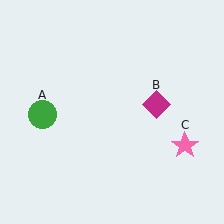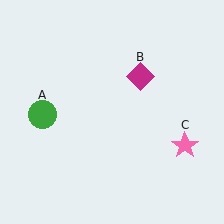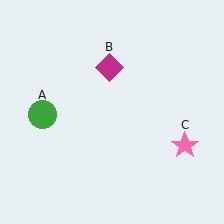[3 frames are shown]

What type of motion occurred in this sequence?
The magenta diamond (object B) rotated counterclockwise around the center of the scene.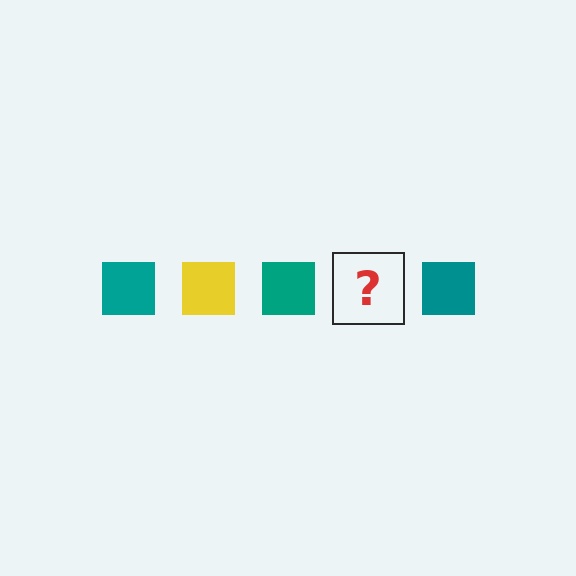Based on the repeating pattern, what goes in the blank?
The blank should be a yellow square.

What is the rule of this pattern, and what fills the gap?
The rule is that the pattern cycles through teal, yellow squares. The gap should be filled with a yellow square.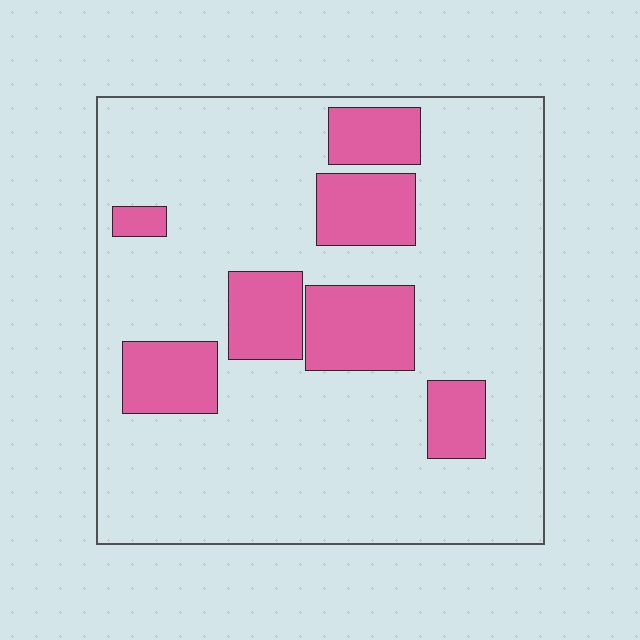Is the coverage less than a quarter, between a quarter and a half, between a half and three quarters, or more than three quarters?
Less than a quarter.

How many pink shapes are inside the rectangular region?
7.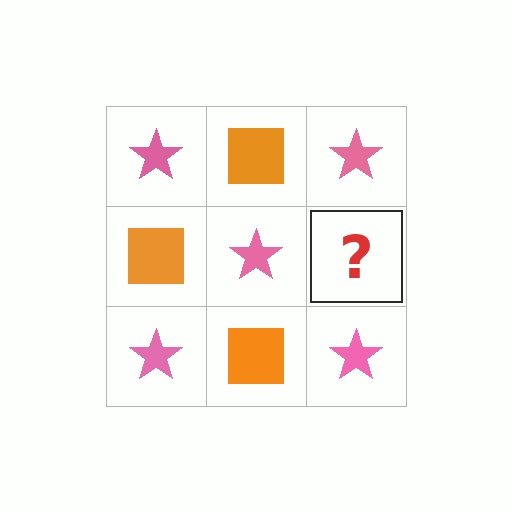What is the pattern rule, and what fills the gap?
The rule is that it alternates pink star and orange square in a checkerboard pattern. The gap should be filled with an orange square.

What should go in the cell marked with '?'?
The missing cell should contain an orange square.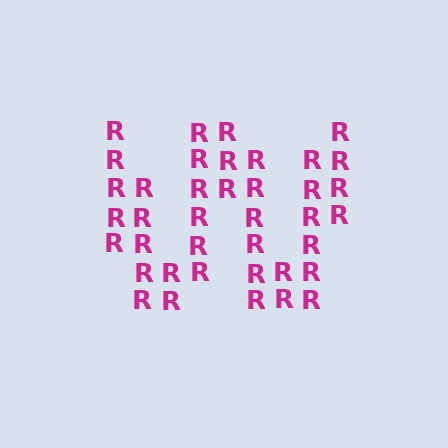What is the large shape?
The large shape is the letter W.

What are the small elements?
The small elements are letter R's.